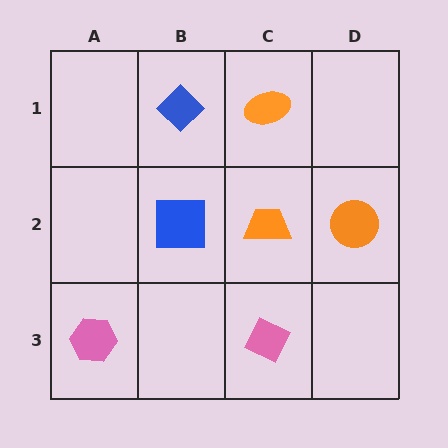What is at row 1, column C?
An orange ellipse.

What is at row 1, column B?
A blue diamond.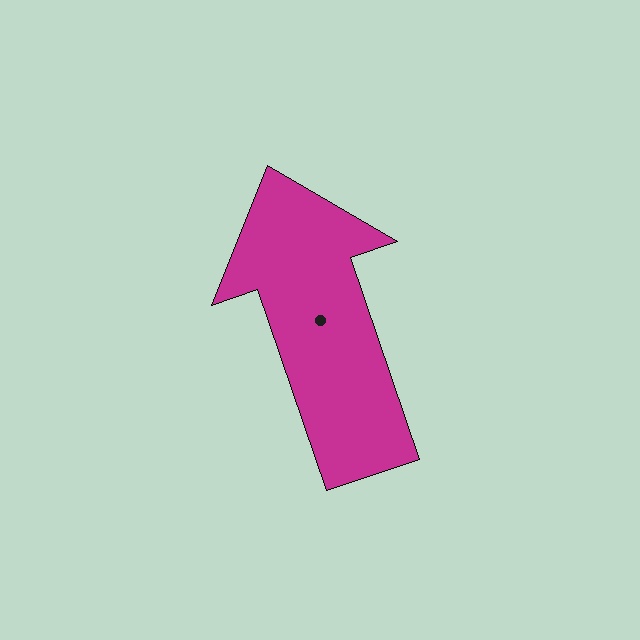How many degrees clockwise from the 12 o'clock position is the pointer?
Approximately 341 degrees.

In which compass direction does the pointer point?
North.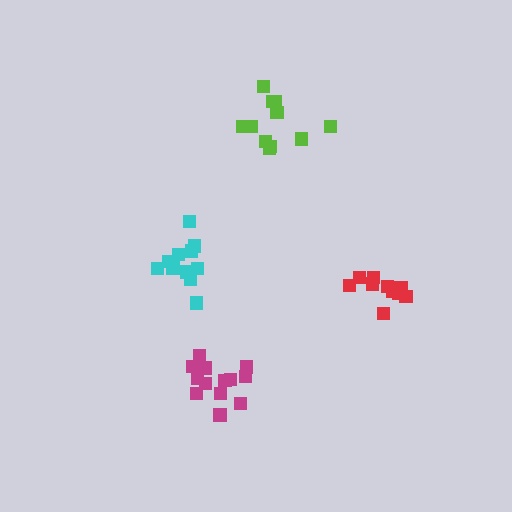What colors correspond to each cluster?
The clusters are colored: magenta, red, cyan, lime.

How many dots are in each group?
Group 1: 13 dots, Group 2: 11 dots, Group 3: 12 dots, Group 4: 11 dots (47 total).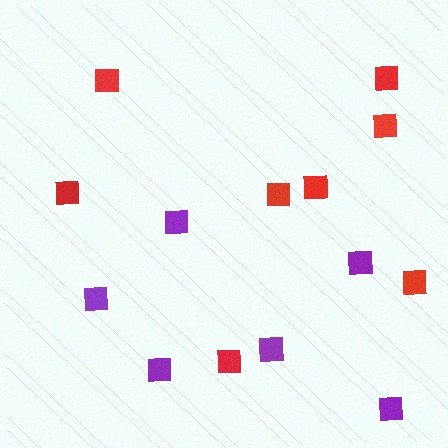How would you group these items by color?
There are 2 groups: one group of purple squares (6) and one group of red squares (8).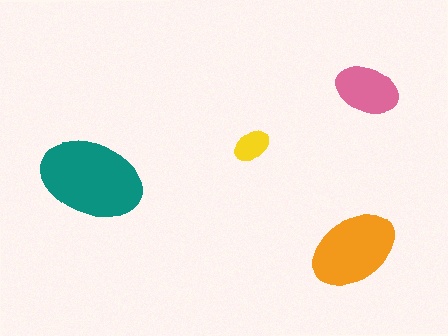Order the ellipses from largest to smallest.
the teal one, the orange one, the pink one, the yellow one.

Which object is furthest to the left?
The teal ellipse is leftmost.